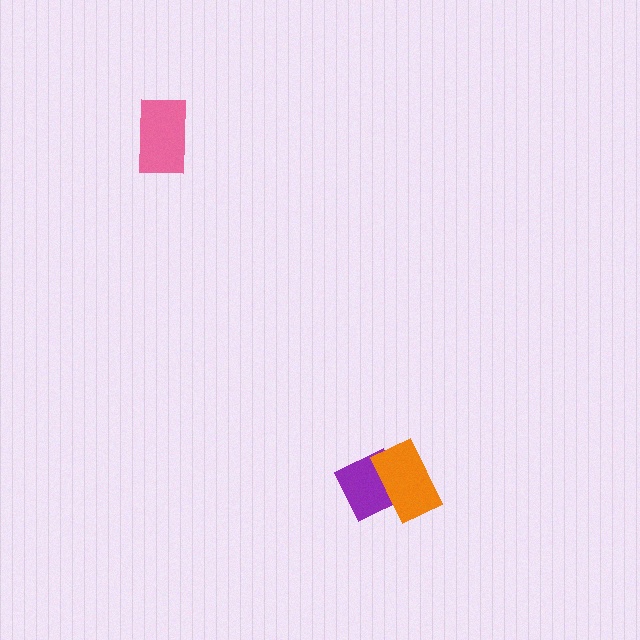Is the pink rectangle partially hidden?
No, no other shape covers it.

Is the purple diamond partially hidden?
Yes, it is partially covered by another shape.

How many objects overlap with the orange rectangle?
1 object overlaps with the orange rectangle.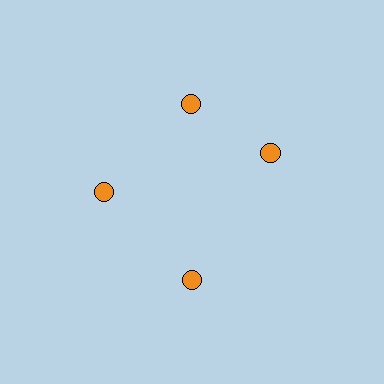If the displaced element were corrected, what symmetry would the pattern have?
It would have 4-fold rotational symmetry — the pattern would map onto itself every 90 degrees.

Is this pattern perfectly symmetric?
No. The 4 orange circles are arranged in a ring, but one element near the 3 o'clock position is rotated out of alignment along the ring, breaking the 4-fold rotational symmetry.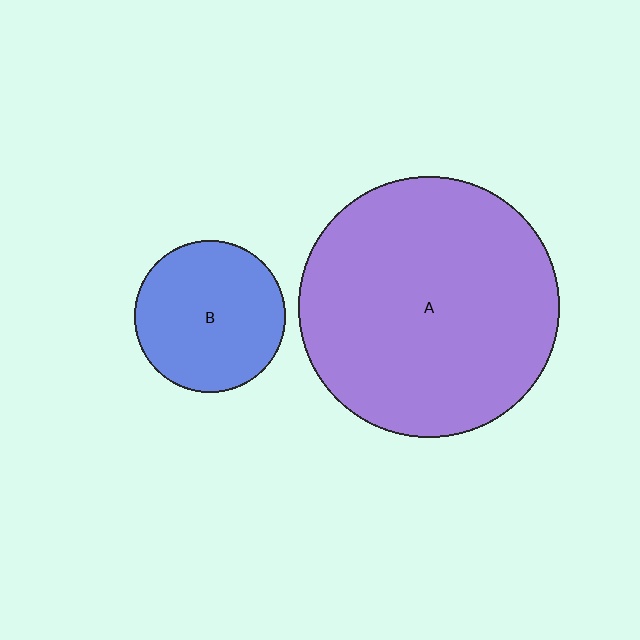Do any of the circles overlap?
No, none of the circles overlap.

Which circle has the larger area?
Circle A (purple).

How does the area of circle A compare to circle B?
Approximately 3.0 times.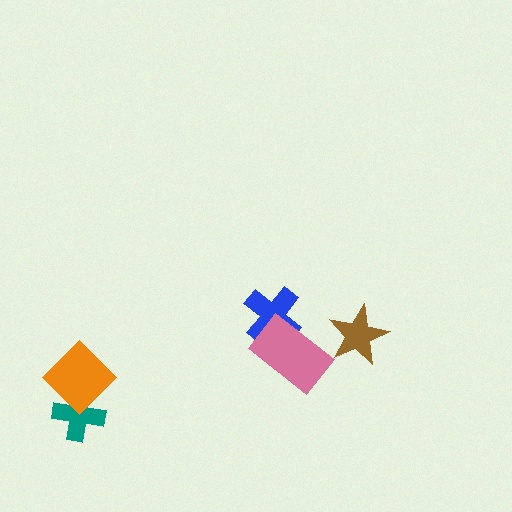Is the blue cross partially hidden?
Yes, it is partially covered by another shape.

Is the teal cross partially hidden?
Yes, it is partially covered by another shape.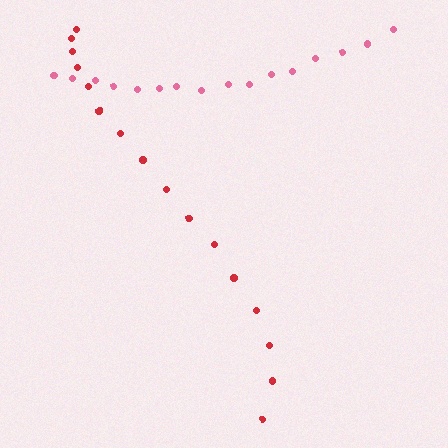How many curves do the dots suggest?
There are 2 distinct paths.